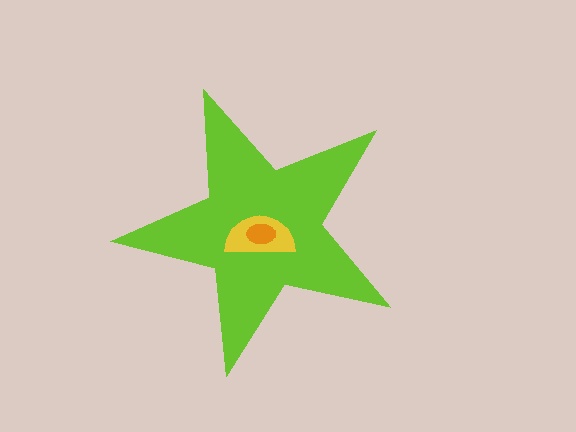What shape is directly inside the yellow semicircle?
The orange ellipse.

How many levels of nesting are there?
3.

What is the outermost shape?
The lime star.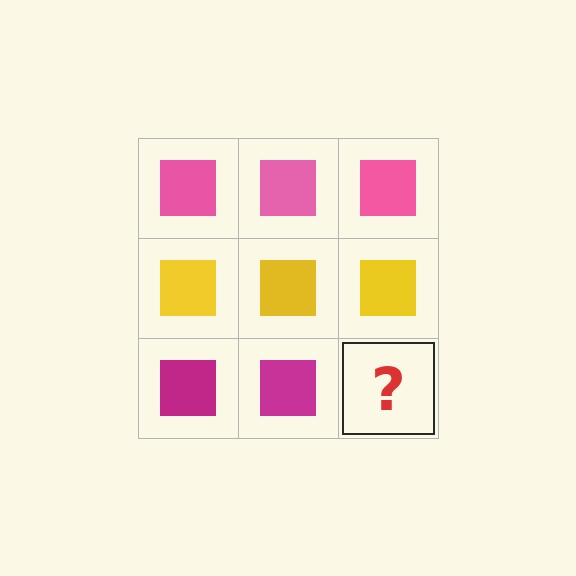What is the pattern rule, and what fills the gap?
The rule is that each row has a consistent color. The gap should be filled with a magenta square.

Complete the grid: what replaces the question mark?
The question mark should be replaced with a magenta square.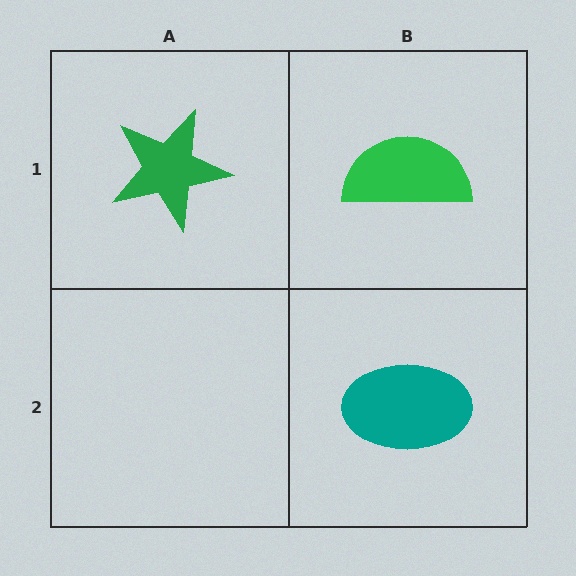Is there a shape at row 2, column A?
No, that cell is empty.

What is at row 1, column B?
A green semicircle.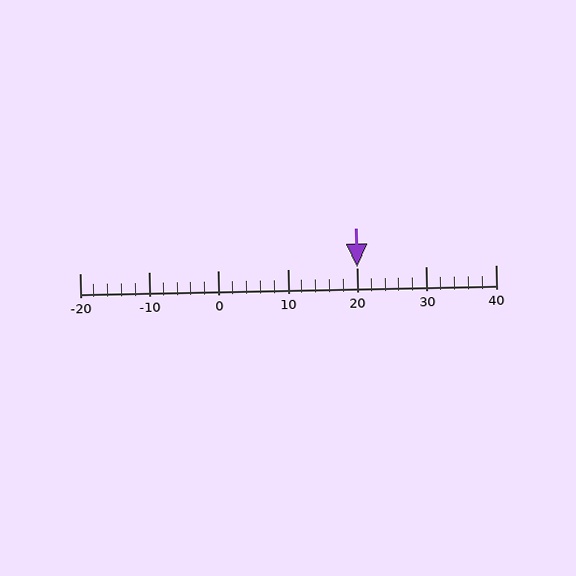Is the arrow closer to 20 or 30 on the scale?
The arrow is closer to 20.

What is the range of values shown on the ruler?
The ruler shows values from -20 to 40.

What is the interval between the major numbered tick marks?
The major tick marks are spaced 10 units apart.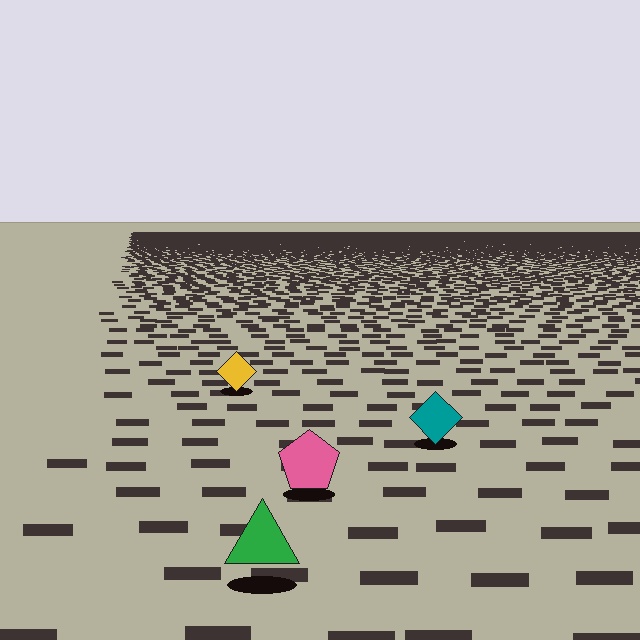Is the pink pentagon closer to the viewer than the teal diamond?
Yes. The pink pentagon is closer — you can tell from the texture gradient: the ground texture is coarser near it.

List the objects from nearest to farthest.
From nearest to farthest: the green triangle, the pink pentagon, the teal diamond, the yellow diamond.